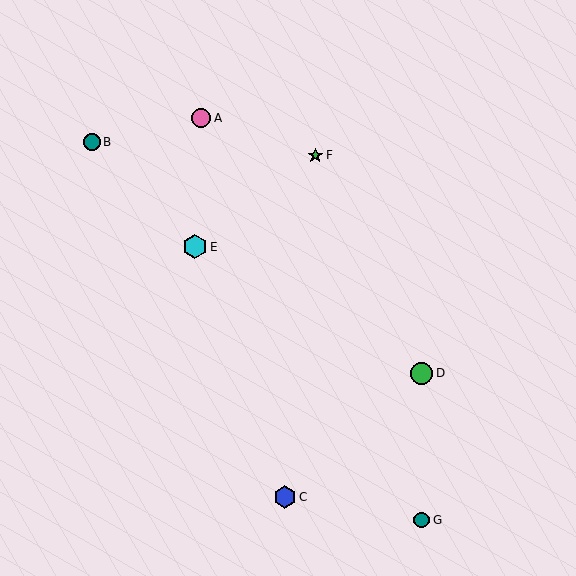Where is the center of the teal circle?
The center of the teal circle is at (92, 142).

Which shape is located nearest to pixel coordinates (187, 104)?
The pink circle (labeled A) at (201, 118) is nearest to that location.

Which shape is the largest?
The cyan hexagon (labeled E) is the largest.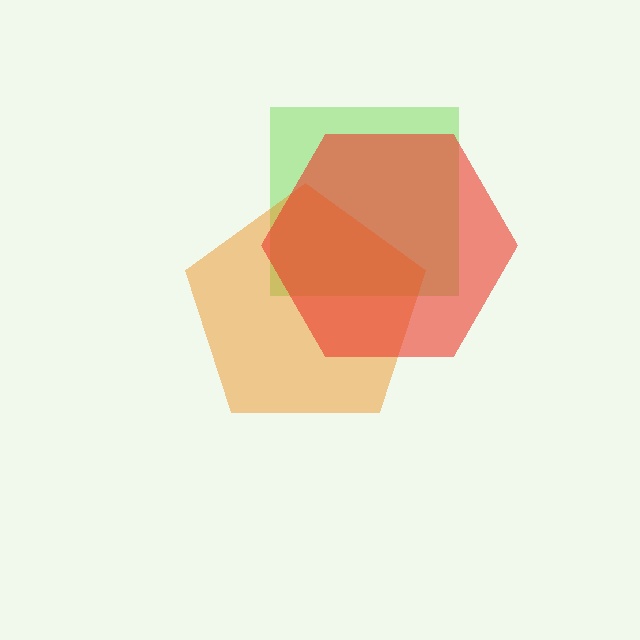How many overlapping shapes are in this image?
There are 3 overlapping shapes in the image.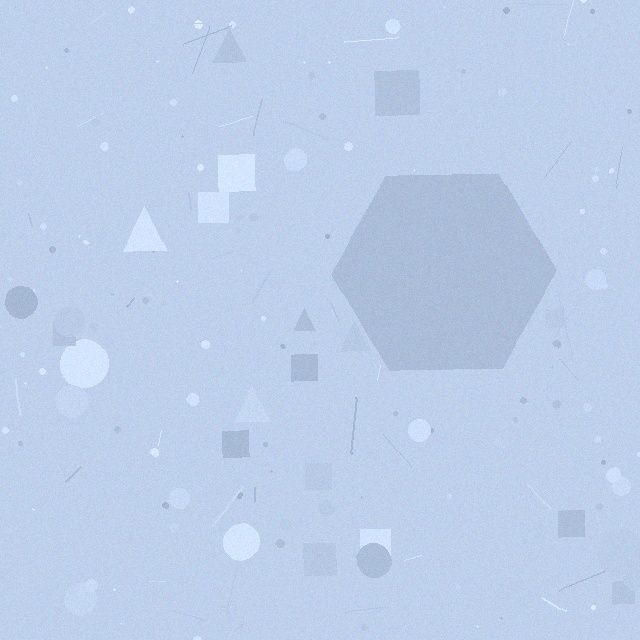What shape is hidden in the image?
A hexagon is hidden in the image.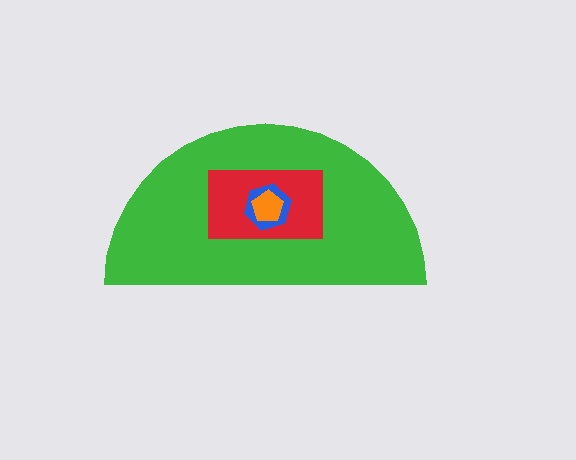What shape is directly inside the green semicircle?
The red rectangle.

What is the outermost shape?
The green semicircle.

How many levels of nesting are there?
4.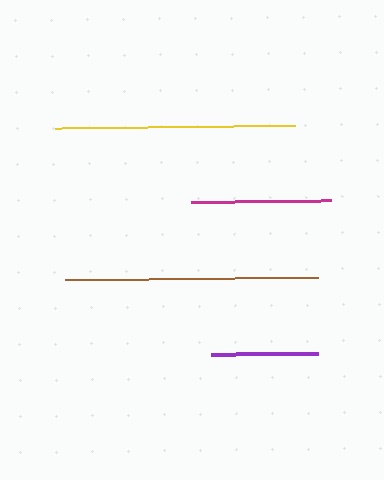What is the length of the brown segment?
The brown segment is approximately 252 pixels long.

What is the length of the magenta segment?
The magenta segment is approximately 140 pixels long.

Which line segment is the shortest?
The purple line is the shortest at approximately 106 pixels.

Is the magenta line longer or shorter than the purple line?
The magenta line is longer than the purple line.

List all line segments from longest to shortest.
From longest to shortest: brown, yellow, magenta, purple.